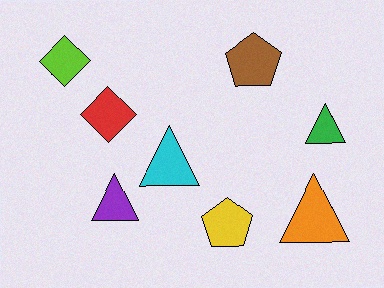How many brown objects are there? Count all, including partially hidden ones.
There is 1 brown object.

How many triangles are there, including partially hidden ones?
There are 4 triangles.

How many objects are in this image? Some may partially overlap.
There are 8 objects.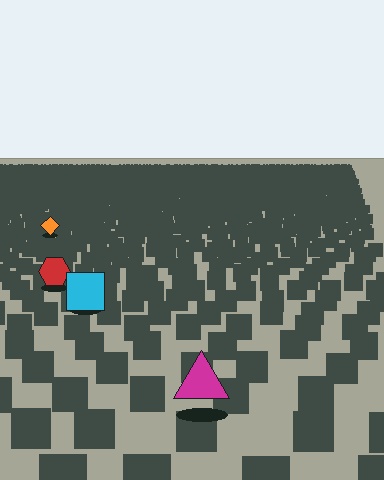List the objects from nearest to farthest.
From nearest to farthest: the magenta triangle, the cyan square, the red hexagon, the orange diamond.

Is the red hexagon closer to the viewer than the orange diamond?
Yes. The red hexagon is closer — you can tell from the texture gradient: the ground texture is coarser near it.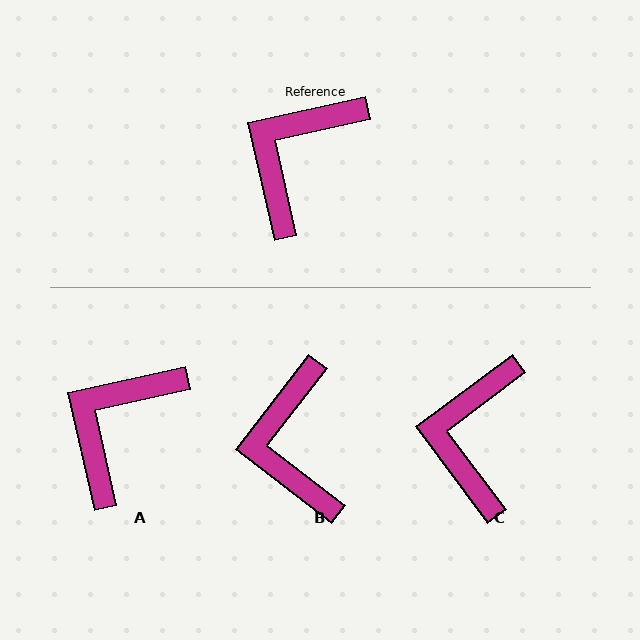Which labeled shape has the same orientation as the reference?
A.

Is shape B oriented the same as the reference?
No, it is off by about 40 degrees.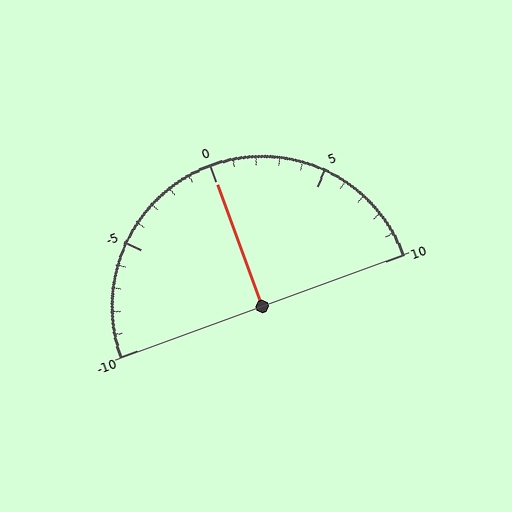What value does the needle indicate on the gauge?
The needle indicates approximately 0.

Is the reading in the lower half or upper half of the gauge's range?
The reading is in the upper half of the range (-10 to 10).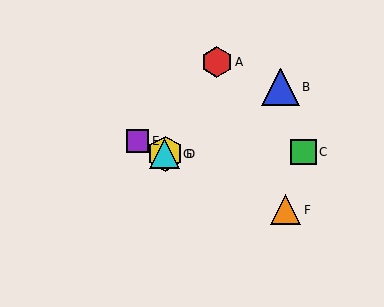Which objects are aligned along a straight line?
Objects D, E, F, G are aligned along a straight line.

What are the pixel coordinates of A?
Object A is at (217, 62).